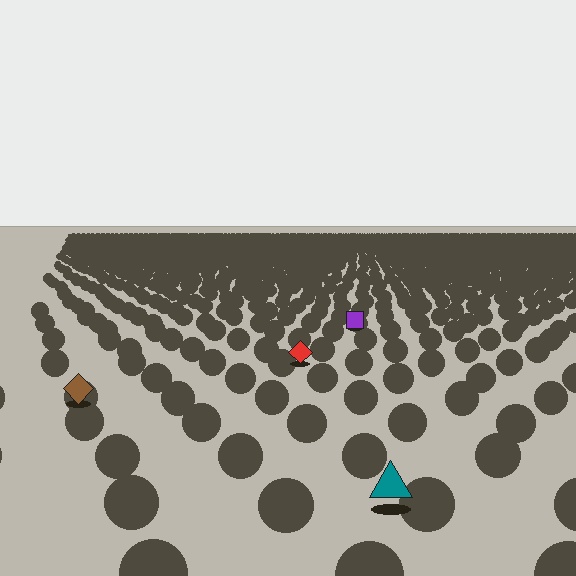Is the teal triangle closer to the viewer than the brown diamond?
Yes. The teal triangle is closer — you can tell from the texture gradient: the ground texture is coarser near it.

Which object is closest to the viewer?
The teal triangle is closest. The texture marks near it are larger and more spread out.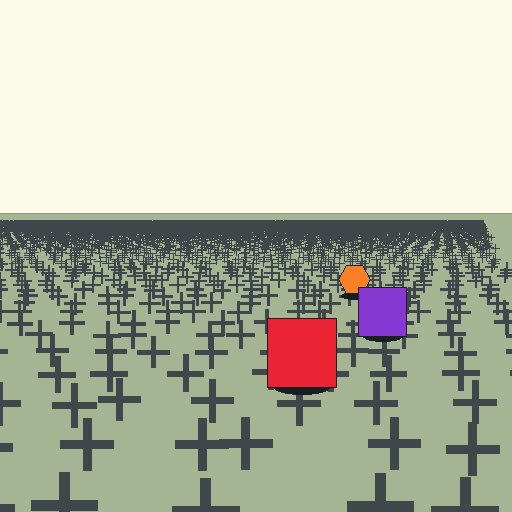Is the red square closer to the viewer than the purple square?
Yes. The red square is closer — you can tell from the texture gradient: the ground texture is coarser near it.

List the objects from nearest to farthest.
From nearest to farthest: the red square, the purple square, the orange hexagon.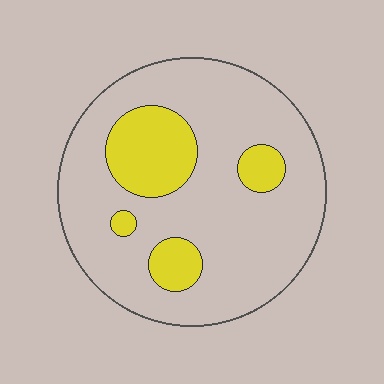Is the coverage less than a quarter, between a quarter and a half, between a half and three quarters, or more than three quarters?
Less than a quarter.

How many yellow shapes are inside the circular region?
4.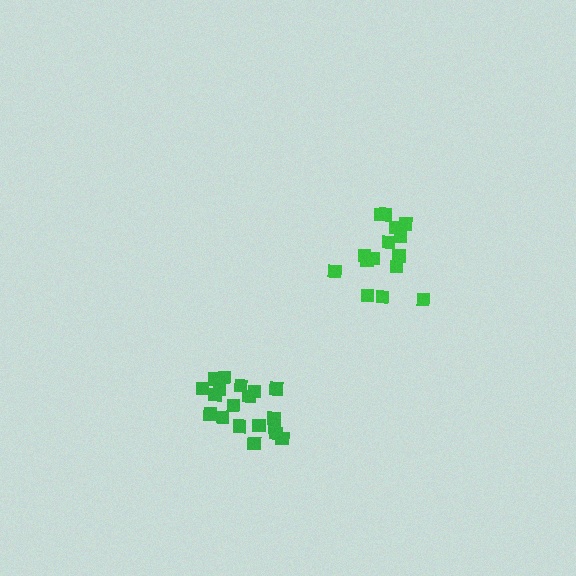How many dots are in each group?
Group 1: 19 dots, Group 2: 15 dots (34 total).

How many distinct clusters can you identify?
There are 2 distinct clusters.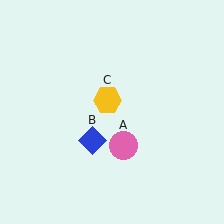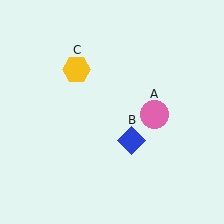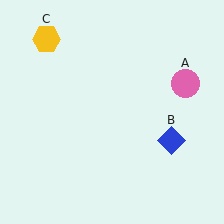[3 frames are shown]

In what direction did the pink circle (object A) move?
The pink circle (object A) moved up and to the right.